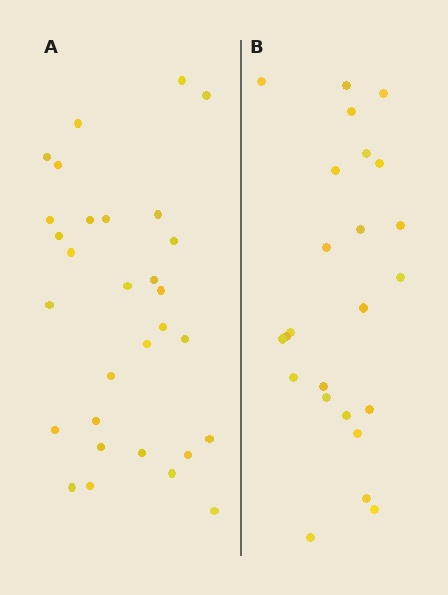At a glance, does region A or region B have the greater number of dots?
Region A (the left region) has more dots.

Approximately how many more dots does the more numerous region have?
Region A has about 6 more dots than region B.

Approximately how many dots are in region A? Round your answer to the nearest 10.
About 30 dots.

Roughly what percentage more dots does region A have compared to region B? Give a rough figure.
About 25% more.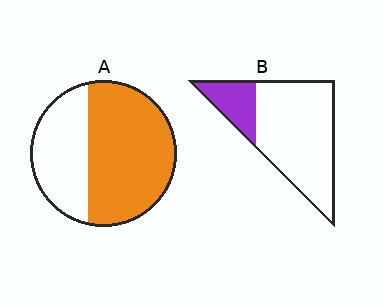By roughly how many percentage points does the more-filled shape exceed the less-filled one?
By roughly 40 percentage points (A over B).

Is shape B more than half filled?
No.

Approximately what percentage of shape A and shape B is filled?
A is approximately 65% and B is approximately 20%.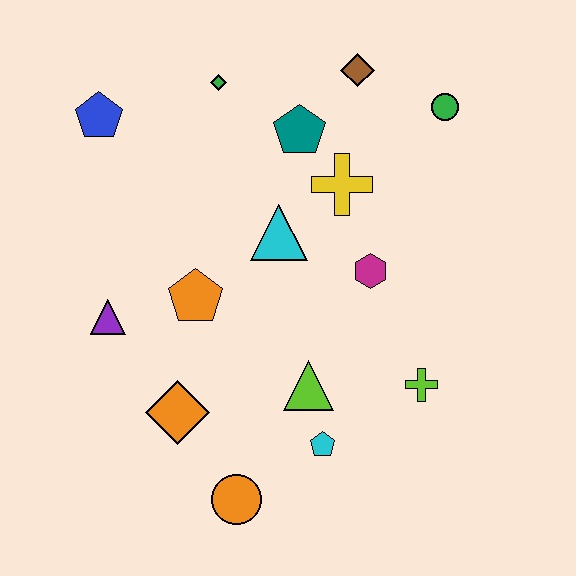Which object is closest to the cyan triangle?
The yellow cross is closest to the cyan triangle.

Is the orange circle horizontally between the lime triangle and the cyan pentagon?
No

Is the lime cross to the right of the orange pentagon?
Yes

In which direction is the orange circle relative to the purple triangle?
The orange circle is below the purple triangle.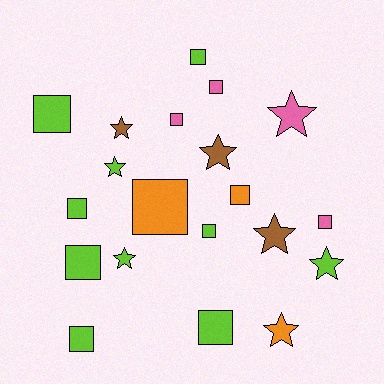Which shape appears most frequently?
Square, with 12 objects.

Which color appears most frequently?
Lime, with 10 objects.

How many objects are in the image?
There are 20 objects.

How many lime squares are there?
There are 7 lime squares.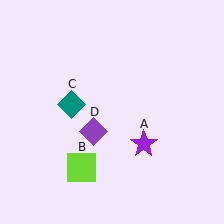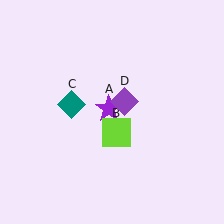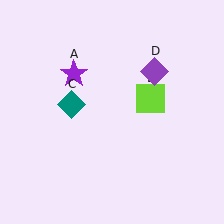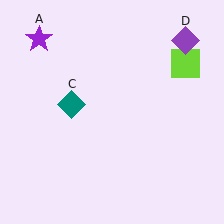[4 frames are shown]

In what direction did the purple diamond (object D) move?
The purple diamond (object D) moved up and to the right.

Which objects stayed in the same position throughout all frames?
Teal diamond (object C) remained stationary.